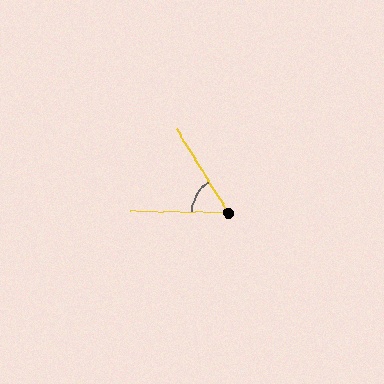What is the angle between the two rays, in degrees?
Approximately 57 degrees.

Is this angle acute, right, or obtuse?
It is acute.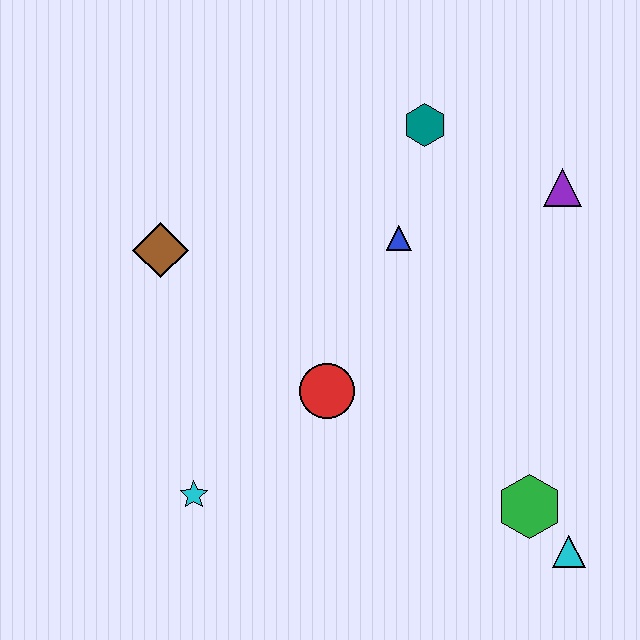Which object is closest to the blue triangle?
The teal hexagon is closest to the blue triangle.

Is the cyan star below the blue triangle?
Yes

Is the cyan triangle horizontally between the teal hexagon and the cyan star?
No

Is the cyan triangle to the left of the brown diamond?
No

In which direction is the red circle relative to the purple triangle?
The red circle is to the left of the purple triangle.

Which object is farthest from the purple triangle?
The cyan star is farthest from the purple triangle.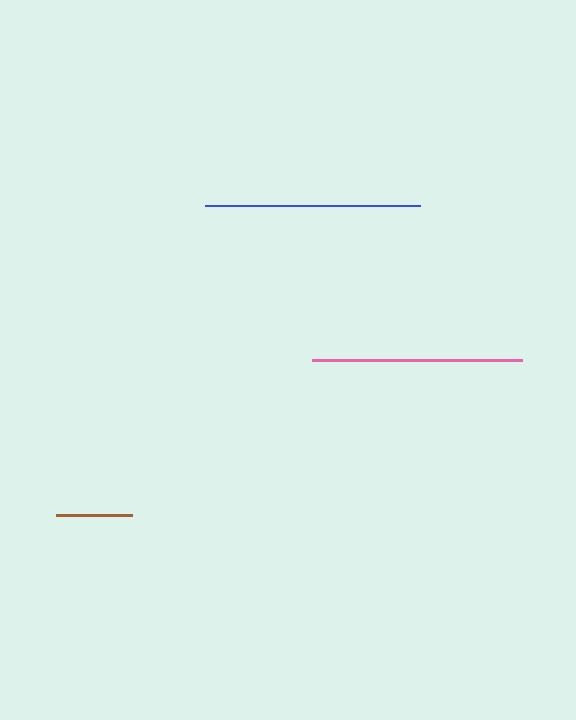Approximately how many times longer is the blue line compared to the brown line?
The blue line is approximately 2.8 times the length of the brown line.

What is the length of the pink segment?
The pink segment is approximately 209 pixels long.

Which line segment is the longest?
The blue line is the longest at approximately 215 pixels.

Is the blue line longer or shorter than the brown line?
The blue line is longer than the brown line.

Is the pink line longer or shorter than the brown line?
The pink line is longer than the brown line.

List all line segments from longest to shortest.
From longest to shortest: blue, pink, brown.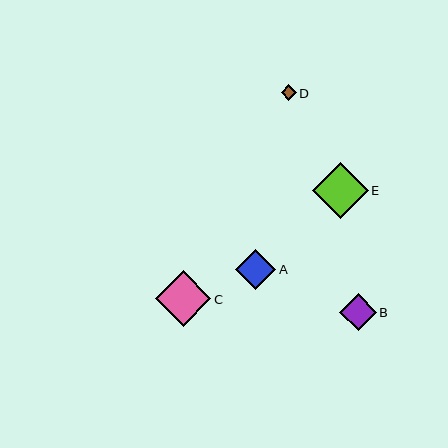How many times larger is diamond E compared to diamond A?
Diamond E is approximately 1.4 times the size of diamond A.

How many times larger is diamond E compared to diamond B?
Diamond E is approximately 1.5 times the size of diamond B.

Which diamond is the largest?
Diamond E is the largest with a size of approximately 56 pixels.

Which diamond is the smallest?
Diamond D is the smallest with a size of approximately 15 pixels.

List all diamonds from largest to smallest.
From largest to smallest: E, C, A, B, D.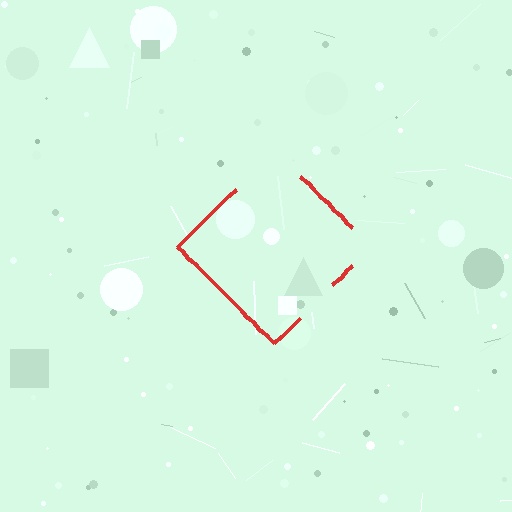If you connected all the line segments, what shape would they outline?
They would outline a diamond.